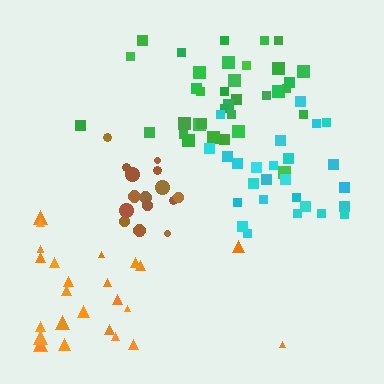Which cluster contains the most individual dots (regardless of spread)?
Green (35).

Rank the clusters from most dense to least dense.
brown, cyan, green, orange.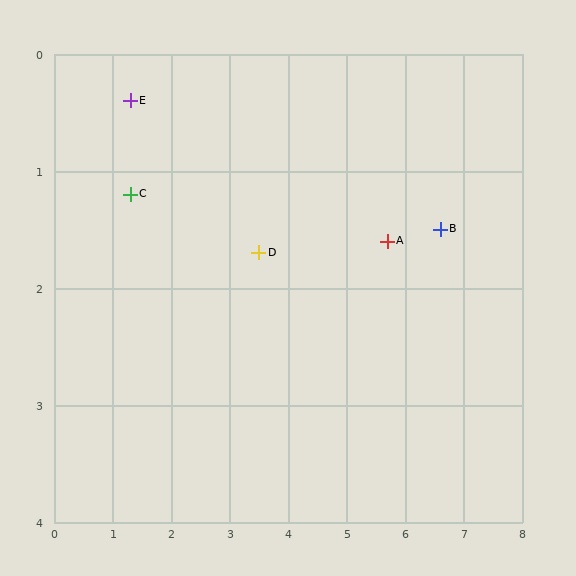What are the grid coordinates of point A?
Point A is at approximately (5.7, 1.6).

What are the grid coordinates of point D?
Point D is at approximately (3.5, 1.7).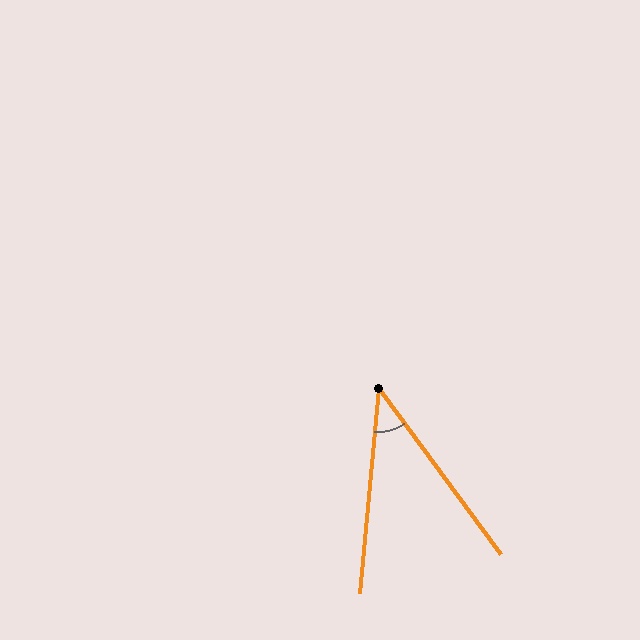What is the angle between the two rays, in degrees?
Approximately 42 degrees.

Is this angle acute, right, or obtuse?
It is acute.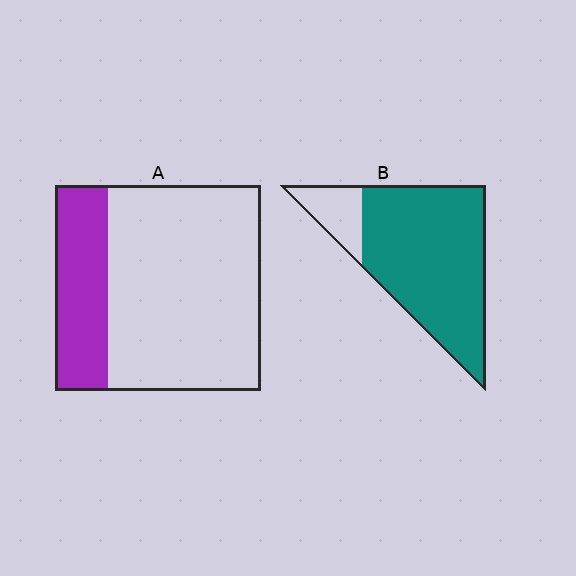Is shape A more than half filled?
No.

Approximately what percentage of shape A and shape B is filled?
A is approximately 25% and B is approximately 85%.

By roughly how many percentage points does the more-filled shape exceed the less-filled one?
By roughly 60 percentage points (B over A).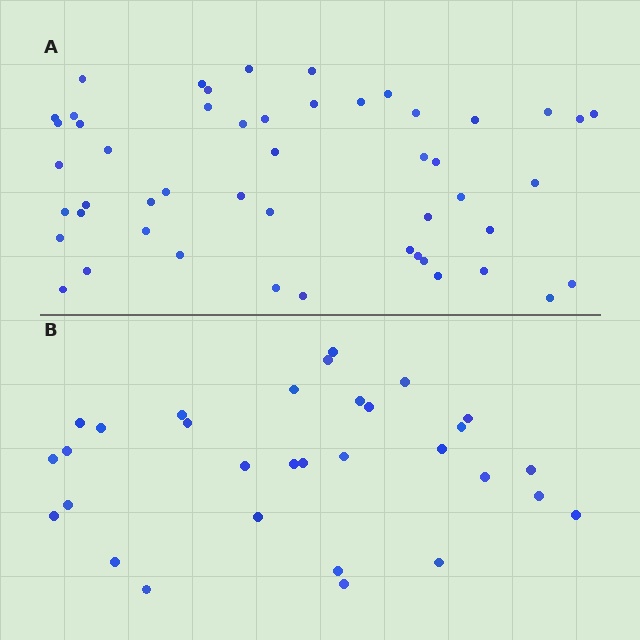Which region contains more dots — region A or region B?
Region A (the top region) has more dots.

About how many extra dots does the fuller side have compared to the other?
Region A has approximately 20 more dots than region B.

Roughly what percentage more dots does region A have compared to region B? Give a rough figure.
About 60% more.